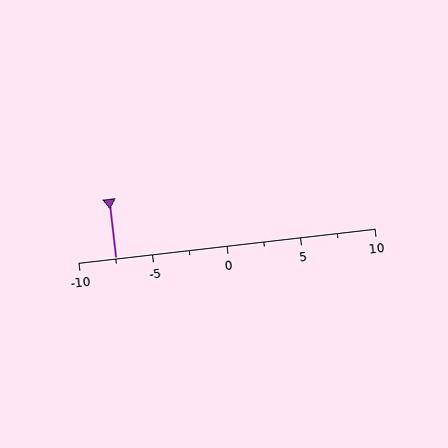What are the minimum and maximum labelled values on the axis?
The axis runs from -10 to 10.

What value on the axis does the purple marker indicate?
The marker indicates approximately -7.5.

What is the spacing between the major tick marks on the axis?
The major ticks are spaced 5 apart.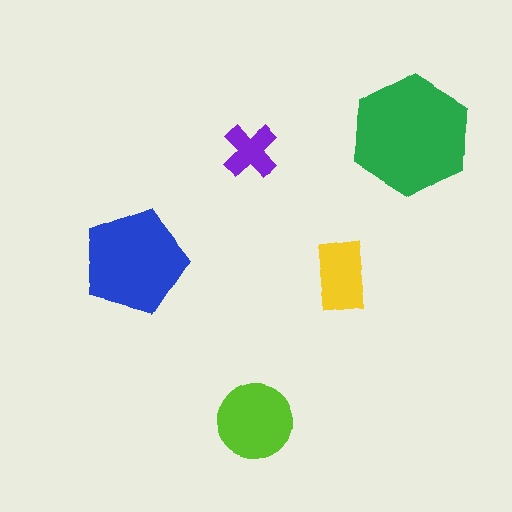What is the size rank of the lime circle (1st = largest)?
3rd.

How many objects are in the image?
There are 5 objects in the image.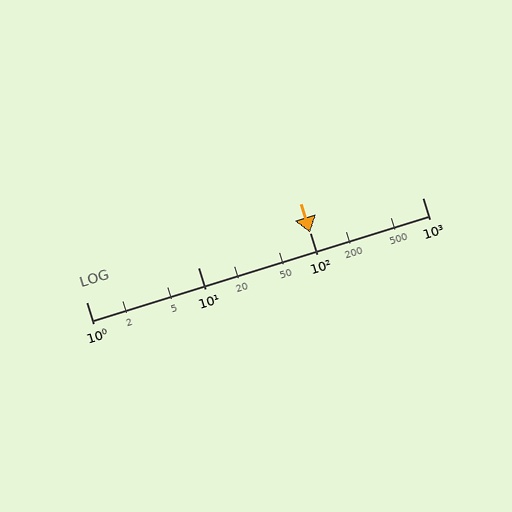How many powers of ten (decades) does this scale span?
The scale spans 3 decades, from 1 to 1000.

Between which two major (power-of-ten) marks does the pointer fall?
The pointer is between 10 and 100.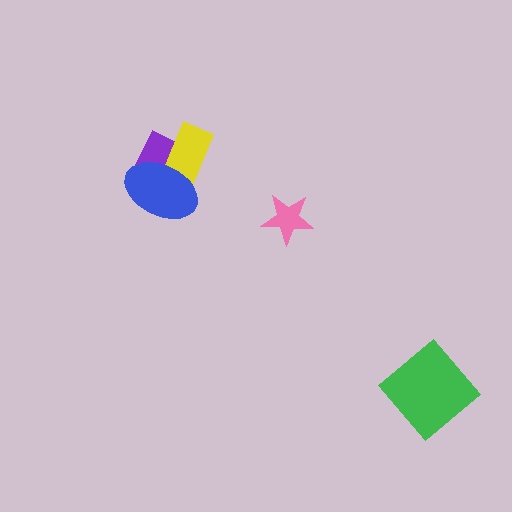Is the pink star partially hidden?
No, no other shape covers it.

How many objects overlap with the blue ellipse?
2 objects overlap with the blue ellipse.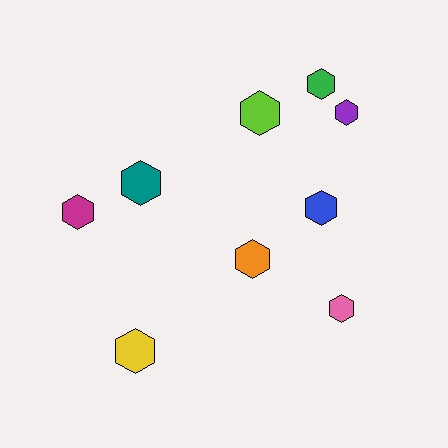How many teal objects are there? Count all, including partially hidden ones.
There is 1 teal object.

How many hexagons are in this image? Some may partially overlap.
There are 9 hexagons.